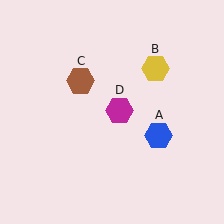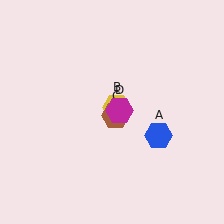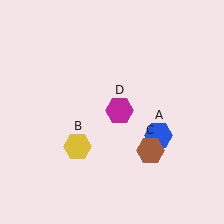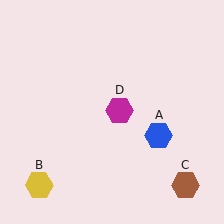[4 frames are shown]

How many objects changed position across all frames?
2 objects changed position: yellow hexagon (object B), brown hexagon (object C).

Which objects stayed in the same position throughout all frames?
Blue hexagon (object A) and magenta hexagon (object D) remained stationary.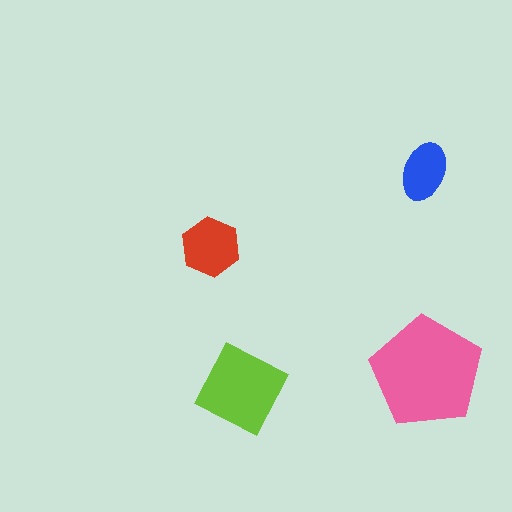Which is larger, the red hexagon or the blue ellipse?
The red hexagon.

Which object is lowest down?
The lime diamond is bottommost.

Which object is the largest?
The pink pentagon.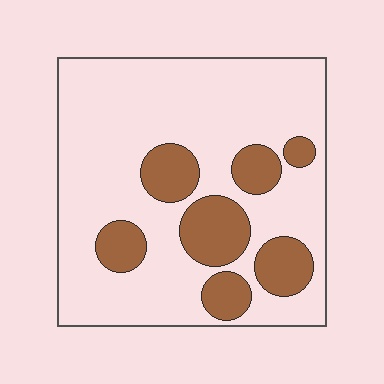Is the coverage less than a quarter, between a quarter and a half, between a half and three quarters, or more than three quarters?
Less than a quarter.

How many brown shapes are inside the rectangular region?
7.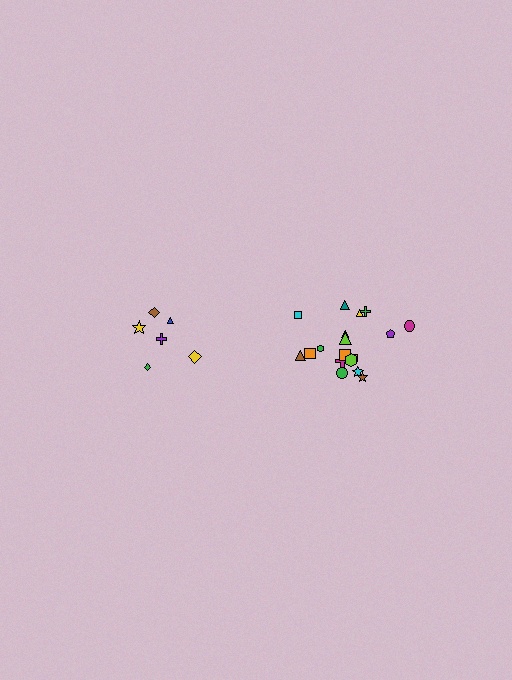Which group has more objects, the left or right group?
The right group.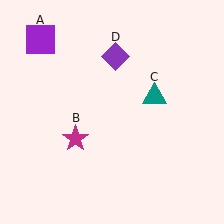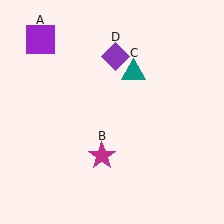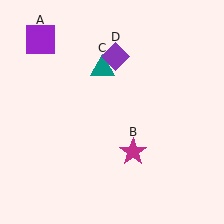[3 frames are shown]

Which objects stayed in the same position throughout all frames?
Purple square (object A) and purple diamond (object D) remained stationary.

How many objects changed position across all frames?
2 objects changed position: magenta star (object B), teal triangle (object C).